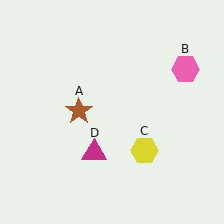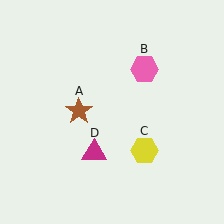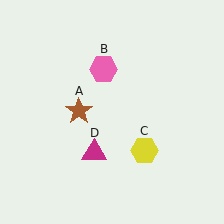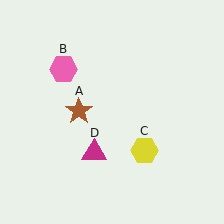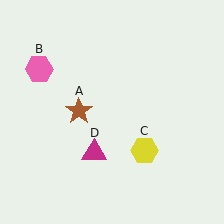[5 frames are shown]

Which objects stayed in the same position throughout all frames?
Brown star (object A) and yellow hexagon (object C) and magenta triangle (object D) remained stationary.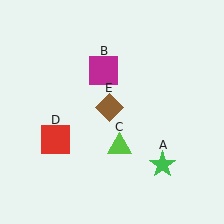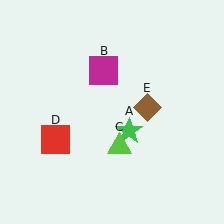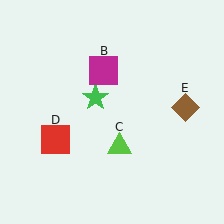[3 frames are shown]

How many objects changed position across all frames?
2 objects changed position: green star (object A), brown diamond (object E).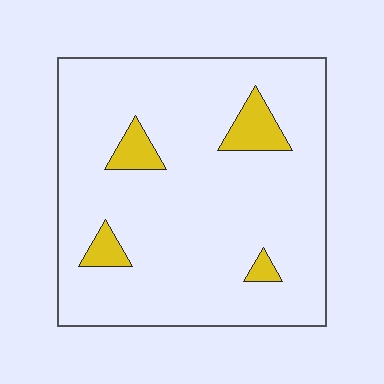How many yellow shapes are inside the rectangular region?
4.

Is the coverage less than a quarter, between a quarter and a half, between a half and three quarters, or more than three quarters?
Less than a quarter.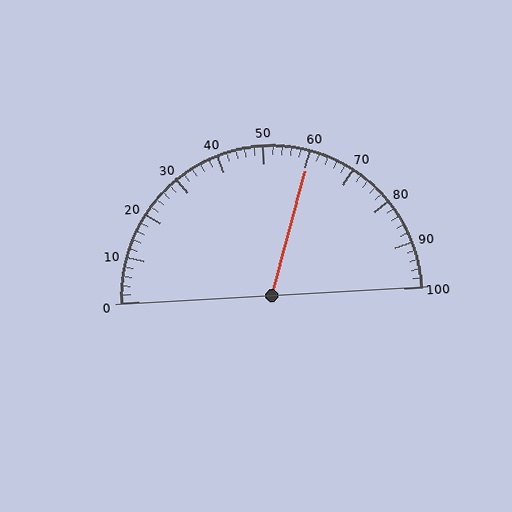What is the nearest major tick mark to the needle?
The nearest major tick mark is 60.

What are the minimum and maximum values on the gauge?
The gauge ranges from 0 to 100.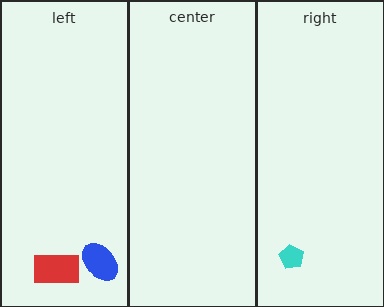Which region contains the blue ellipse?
The left region.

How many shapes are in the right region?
1.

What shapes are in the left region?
The blue ellipse, the red rectangle.